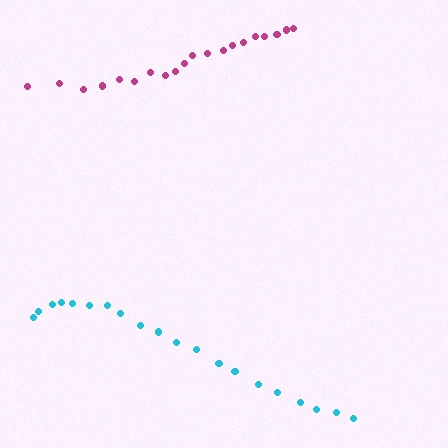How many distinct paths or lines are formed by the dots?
There are 2 distinct paths.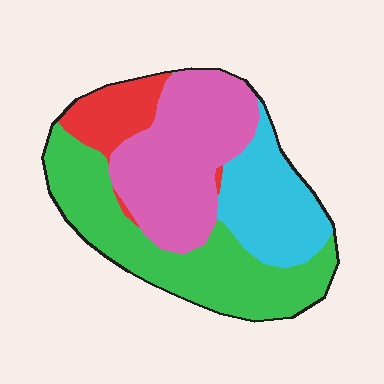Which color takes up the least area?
Red, at roughly 10%.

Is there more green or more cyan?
Green.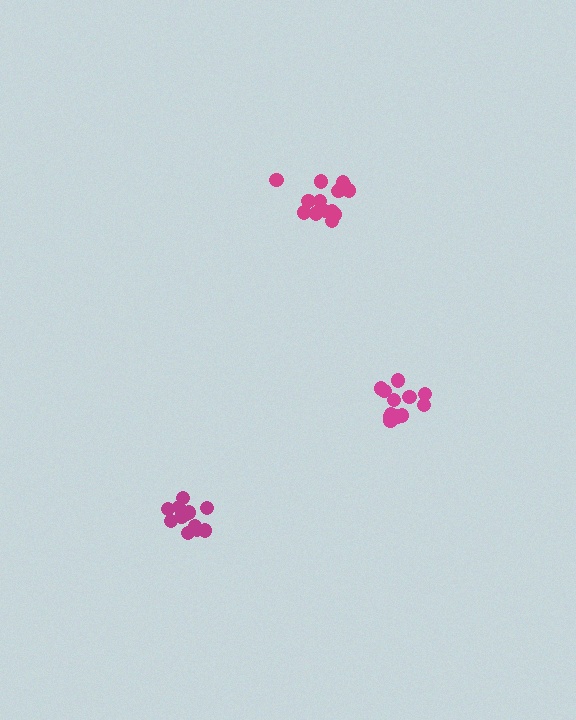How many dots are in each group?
Group 1: 15 dots, Group 2: 12 dots, Group 3: 14 dots (41 total).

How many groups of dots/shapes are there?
There are 3 groups.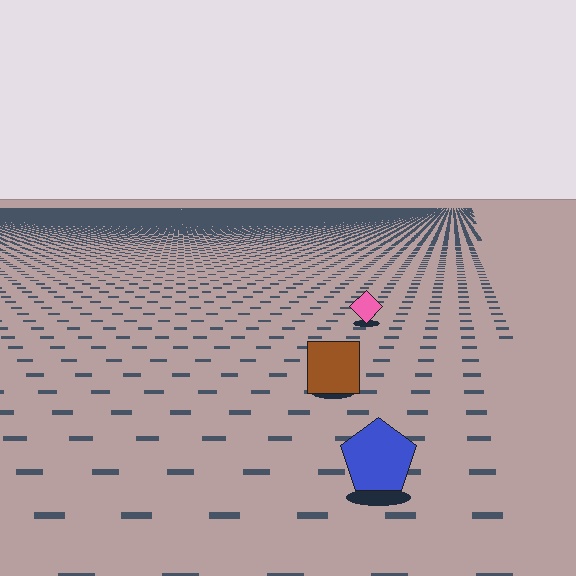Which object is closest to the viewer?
The blue pentagon is closest. The texture marks near it are larger and more spread out.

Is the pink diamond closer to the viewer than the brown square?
No. The brown square is closer — you can tell from the texture gradient: the ground texture is coarser near it.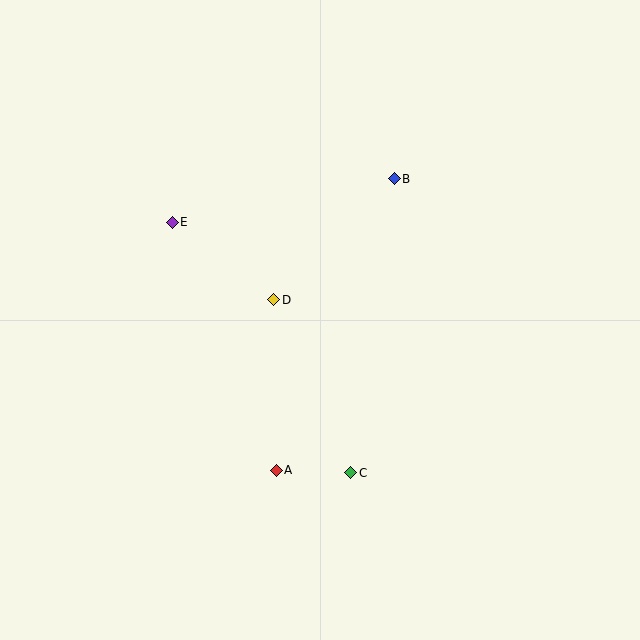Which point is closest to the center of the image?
Point D at (274, 300) is closest to the center.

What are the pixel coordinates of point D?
Point D is at (274, 300).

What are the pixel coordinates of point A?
Point A is at (276, 470).